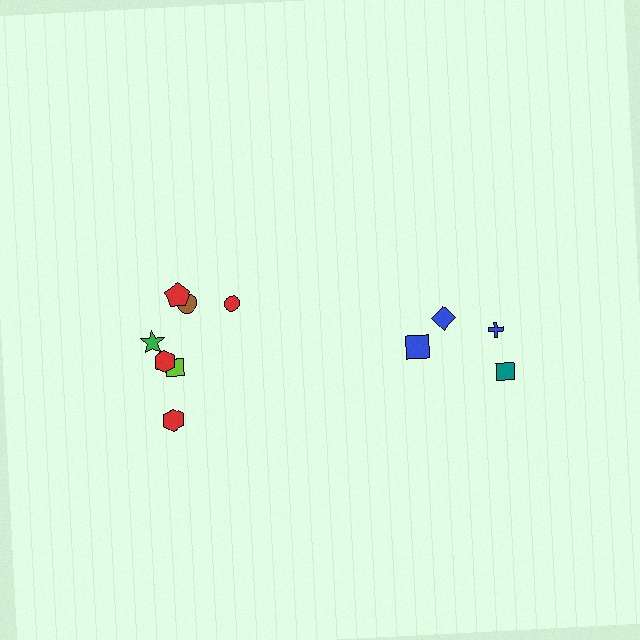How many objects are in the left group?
There are 8 objects.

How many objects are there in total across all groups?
There are 12 objects.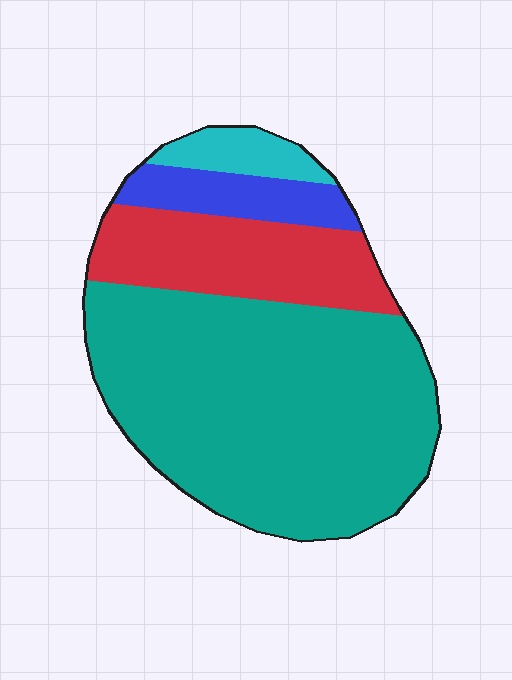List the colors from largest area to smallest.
From largest to smallest: teal, red, blue, cyan.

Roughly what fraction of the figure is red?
Red takes up about one fifth (1/5) of the figure.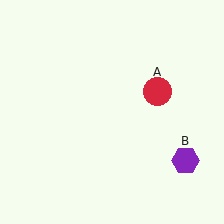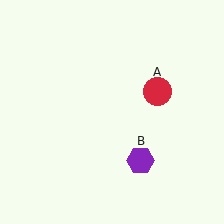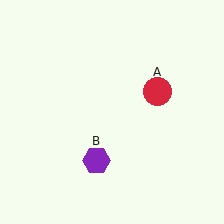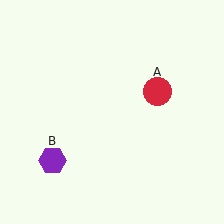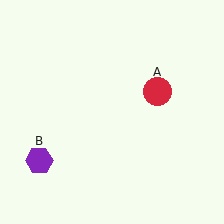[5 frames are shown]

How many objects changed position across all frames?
1 object changed position: purple hexagon (object B).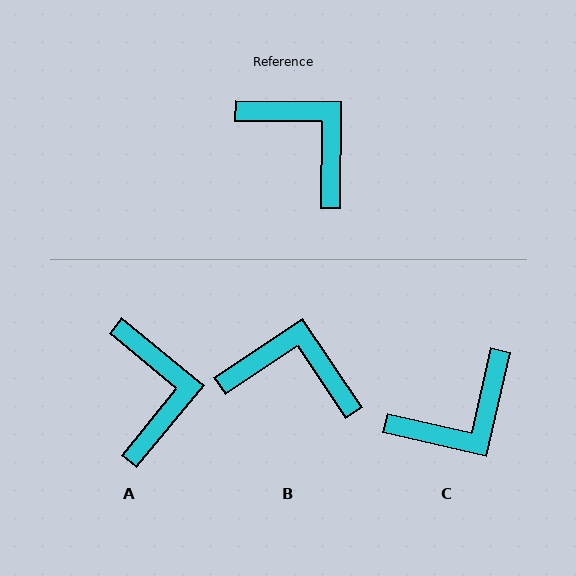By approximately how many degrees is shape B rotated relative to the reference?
Approximately 34 degrees counter-clockwise.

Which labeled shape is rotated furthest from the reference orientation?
C, about 102 degrees away.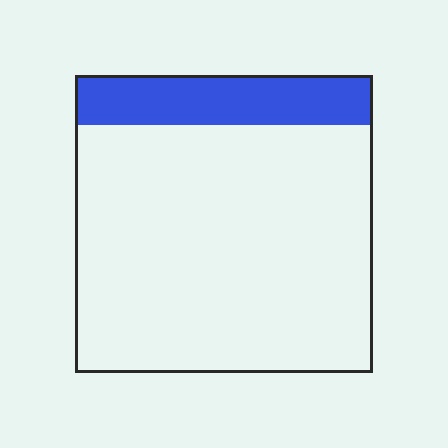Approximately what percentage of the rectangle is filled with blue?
Approximately 15%.